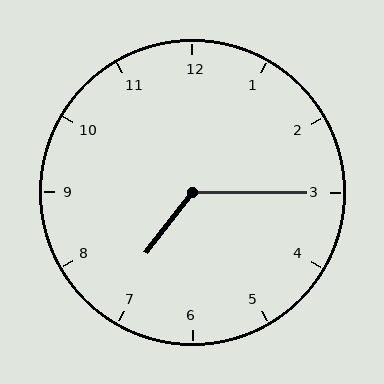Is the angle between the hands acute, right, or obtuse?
It is obtuse.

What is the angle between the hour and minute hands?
Approximately 128 degrees.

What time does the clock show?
7:15.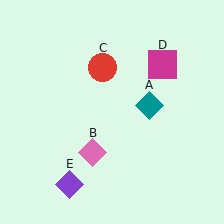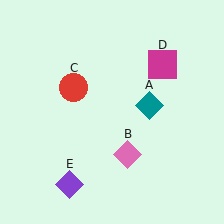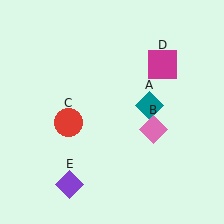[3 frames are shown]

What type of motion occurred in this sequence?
The pink diamond (object B), red circle (object C) rotated counterclockwise around the center of the scene.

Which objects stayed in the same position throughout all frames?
Teal diamond (object A) and magenta square (object D) and purple diamond (object E) remained stationary.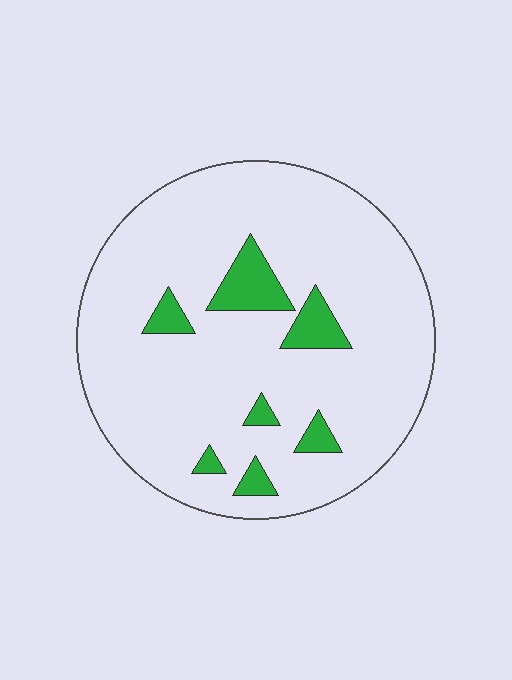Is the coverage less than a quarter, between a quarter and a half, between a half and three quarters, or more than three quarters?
Less than a quarter.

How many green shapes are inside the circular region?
7.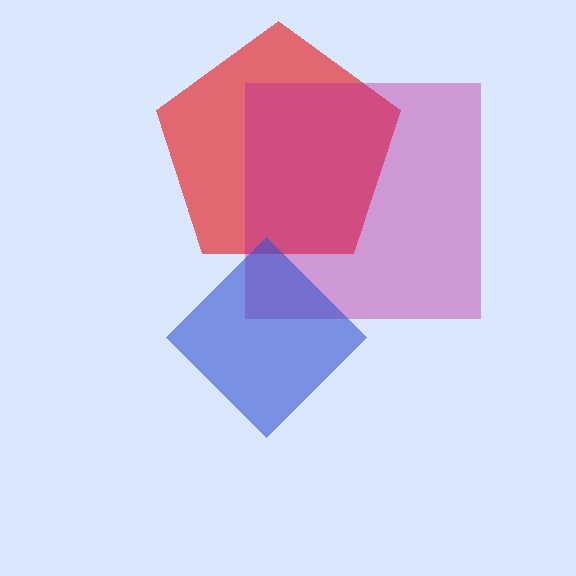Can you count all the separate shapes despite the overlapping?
Yes, there are 3 separate shapes.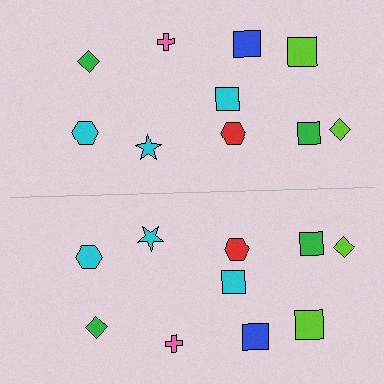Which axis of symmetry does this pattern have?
The pattern has a horizontal axis of symmetry running through the center of the image.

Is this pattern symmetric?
Yes, this pattern has bilateral (reflection) symmetry.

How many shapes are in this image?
There are 20 shapes in this image.